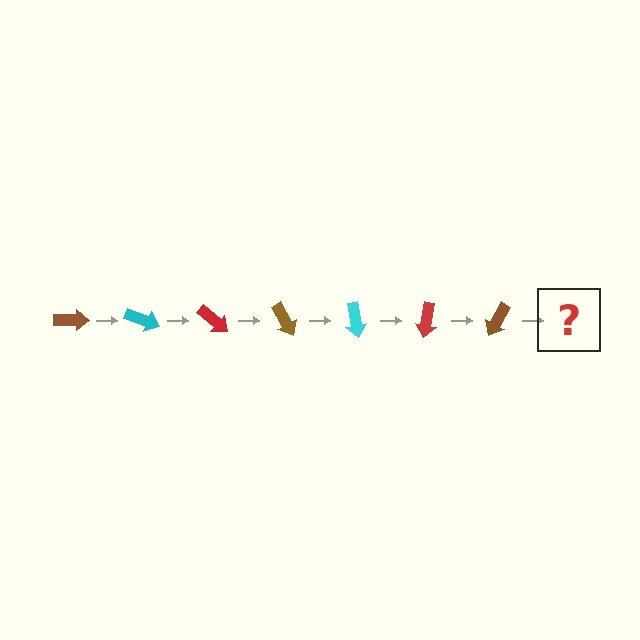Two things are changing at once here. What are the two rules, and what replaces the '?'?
The two rules are that it rotates 20 degrees each step and the color cycles through brown, cyan, and red. The '?' should be a cyan arrow, rotated 140 degrees from the start.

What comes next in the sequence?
The next element should be a cyan arrow, rotated 140 degrees from the start.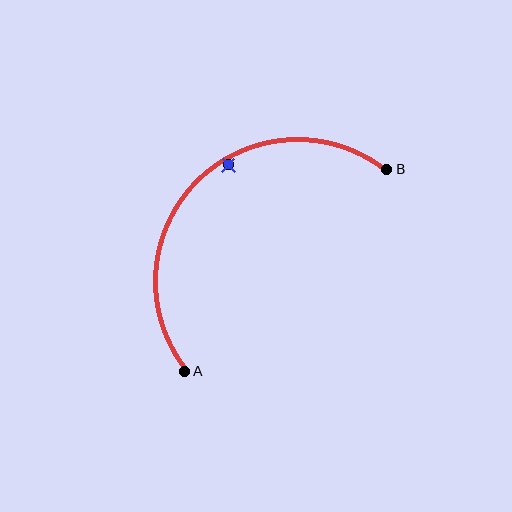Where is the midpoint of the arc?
The arc midpoint is the point on the curve farthest from the straight line joining A and B. It sits above and to the left of that line.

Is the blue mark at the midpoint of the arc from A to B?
No — the blue mark does not lie on the arc at all. It sits slightly inside the curve.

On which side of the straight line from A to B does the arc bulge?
The arc bulges above and to the left of the straight line connecting A and B.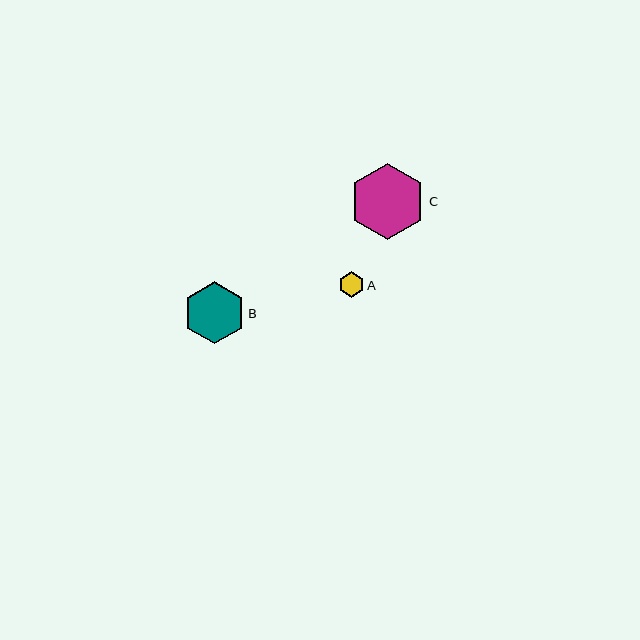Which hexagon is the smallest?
Hexagon A is the smallest with a size of approximately 25 pixels.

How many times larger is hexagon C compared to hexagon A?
Hexagon C is approximately 3.0 times the size of hexagon A.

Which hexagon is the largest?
Hexagon C is the largest with a size of approximately 76 pixels.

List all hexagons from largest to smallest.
From largest to smallest: C, B, A.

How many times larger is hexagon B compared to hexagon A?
Hexagon B is approximately 2.4 times the size of hexagon A.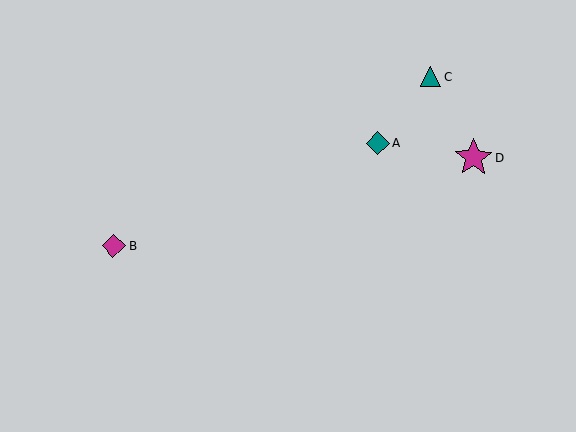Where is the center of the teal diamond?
The center of the teal diamond is at (378, 143).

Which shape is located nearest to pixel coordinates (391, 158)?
The teal diamond (labeled A) at (378, 143) is nearest to that location.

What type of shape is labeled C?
Shape C is a teal triangle.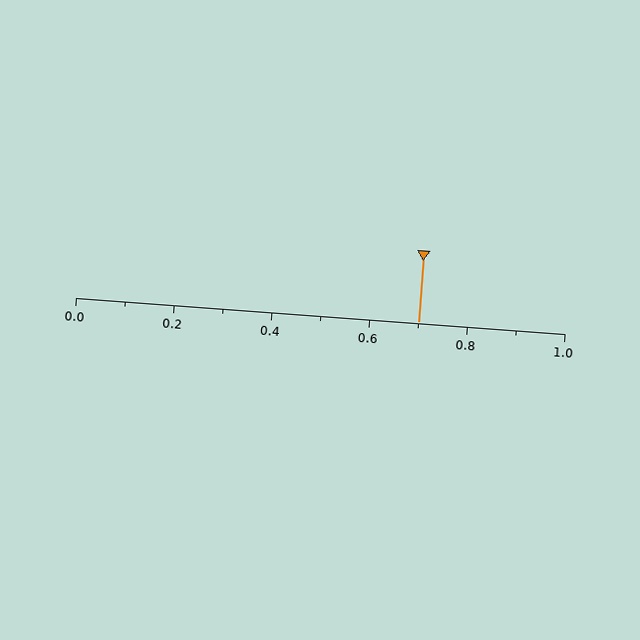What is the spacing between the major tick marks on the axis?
The major ticks are spaced 0.2 apart.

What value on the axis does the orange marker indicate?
The marker indicates approximately 0.7.